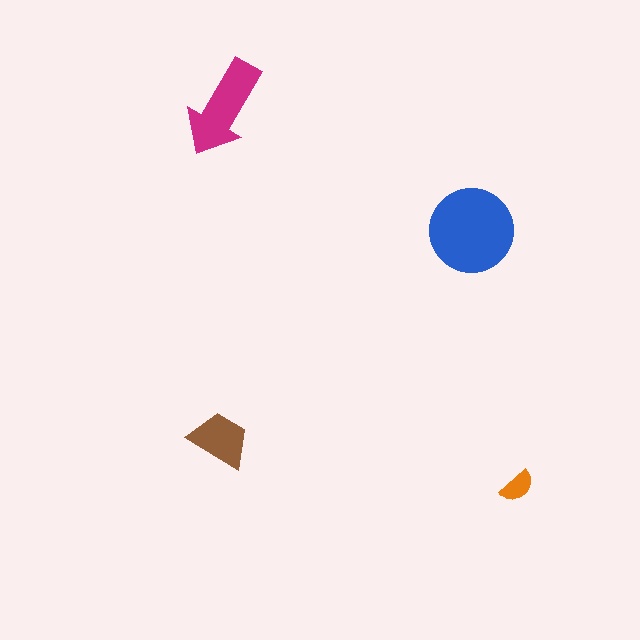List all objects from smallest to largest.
The orange semicircle, the brown trapezoid, the magenta arrow, the blue circle.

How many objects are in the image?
There are 4 objects in the image.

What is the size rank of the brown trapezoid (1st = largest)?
3rd.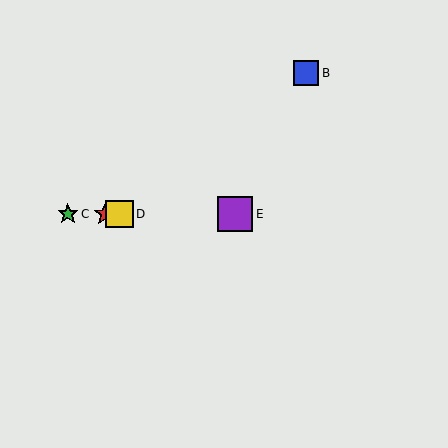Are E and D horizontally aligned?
Yes, both are at y≈214.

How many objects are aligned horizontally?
4 objects (A, C, D, E) are aligned horizontally.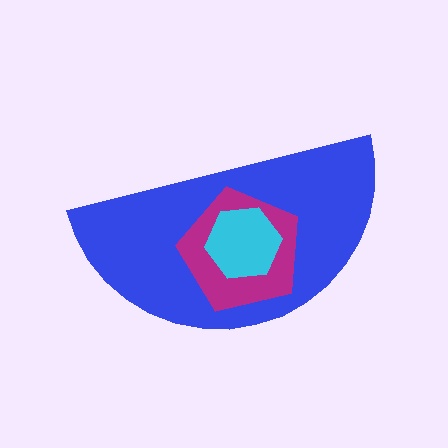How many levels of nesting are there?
3.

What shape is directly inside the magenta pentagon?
The cyan hexagon.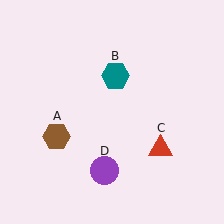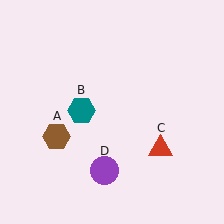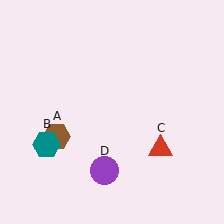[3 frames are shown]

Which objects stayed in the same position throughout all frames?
Brown hexagon (object A) and red triangle (object C) and purple circle (object D) remained stationary.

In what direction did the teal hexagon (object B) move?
The teal hexagon (object B) moved down and to the left.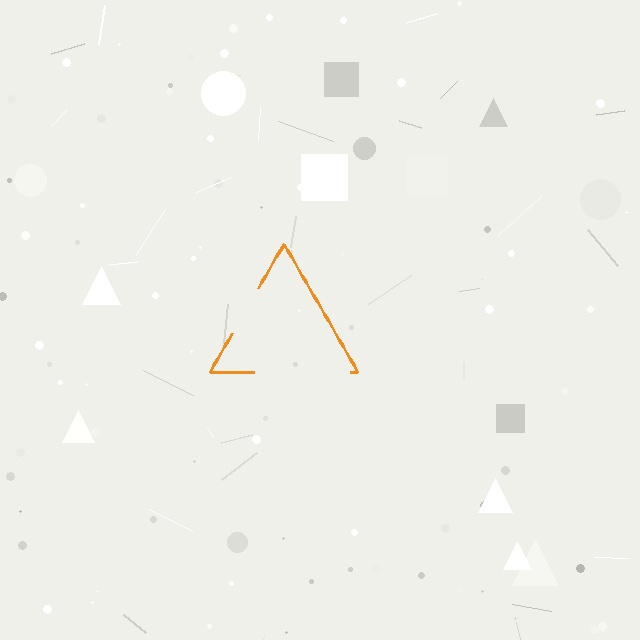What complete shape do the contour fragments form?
The contour fragments form a triangle.